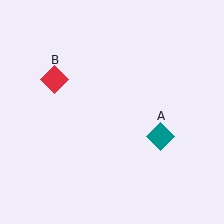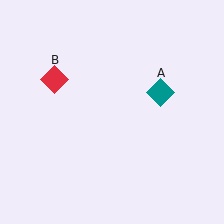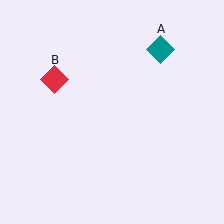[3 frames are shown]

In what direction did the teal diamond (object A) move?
The teal diamond (object A) moved up.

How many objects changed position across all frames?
1 object changed position: teal diamond (object A).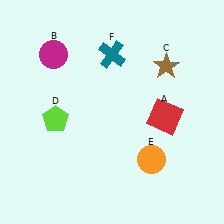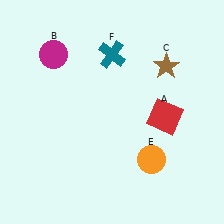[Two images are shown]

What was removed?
The lime pentagon (D) was removed in Image 2.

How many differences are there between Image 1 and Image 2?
There is 1 difference between the two images.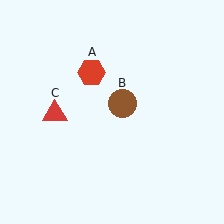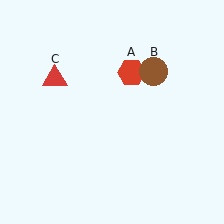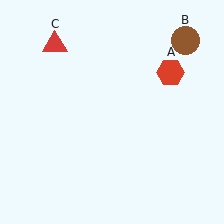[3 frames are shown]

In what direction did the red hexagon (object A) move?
The red hexagon (object A) moved right.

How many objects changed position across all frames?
3 objects changed position: red hexagon (object A), brown circle (object B), red triangle (object C).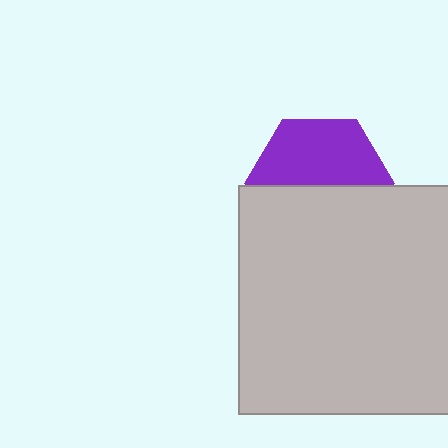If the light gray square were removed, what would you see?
You would see the complete purple hexagon.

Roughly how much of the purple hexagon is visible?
About half of it is visible (roughly 51%).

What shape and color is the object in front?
The object in front is a light gray square.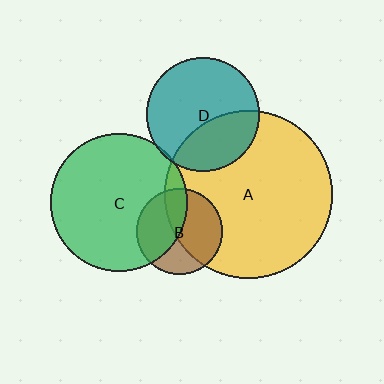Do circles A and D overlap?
Yes.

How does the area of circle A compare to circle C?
Approximately 1.5 times.